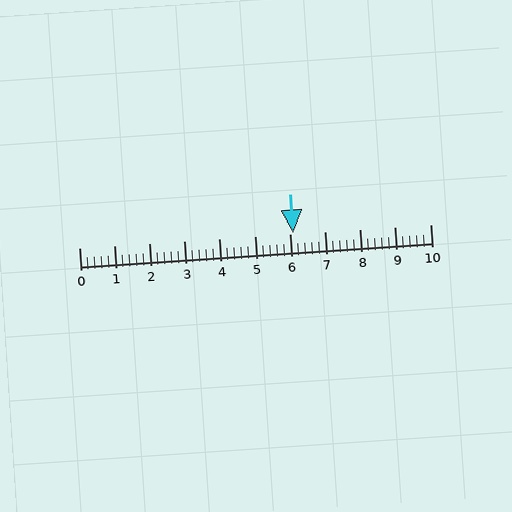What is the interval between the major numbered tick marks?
The major tick marks are spaced 1 units apart.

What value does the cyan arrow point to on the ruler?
The cyan arrow points to approximately 6.1.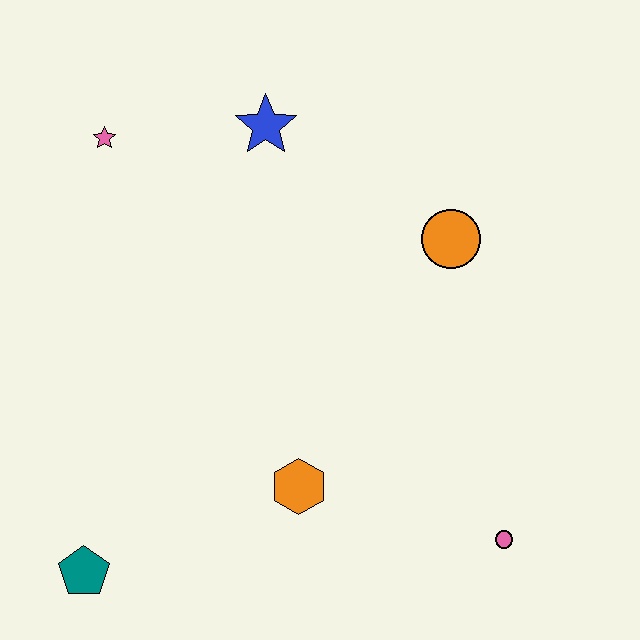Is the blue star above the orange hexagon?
Yes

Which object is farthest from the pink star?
The pink circle is farthest from the pink star.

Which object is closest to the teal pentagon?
The orange hexagon is closest to the teal pentagon.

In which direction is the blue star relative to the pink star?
The blue star is to the right of the pink star.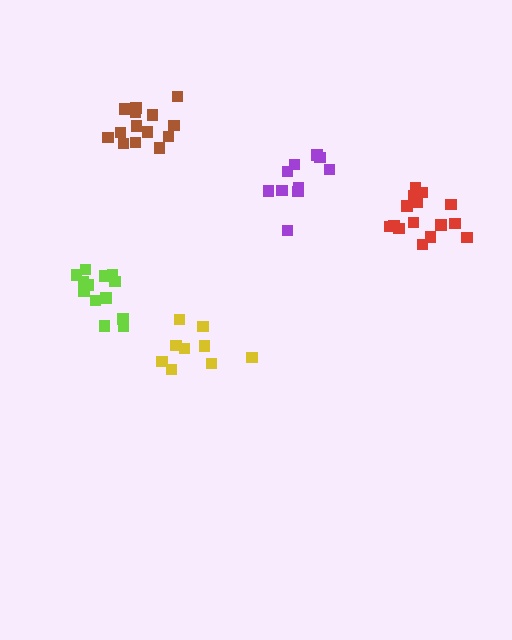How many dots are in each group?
Group 1: 15 dots, Group 2: 10 dots, Group 3: 13 dots, Group 4: 9 dots, Group 5: 14 dots (61 total).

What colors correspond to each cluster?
The clusters are colored: red, purple, lime, yellow, brown.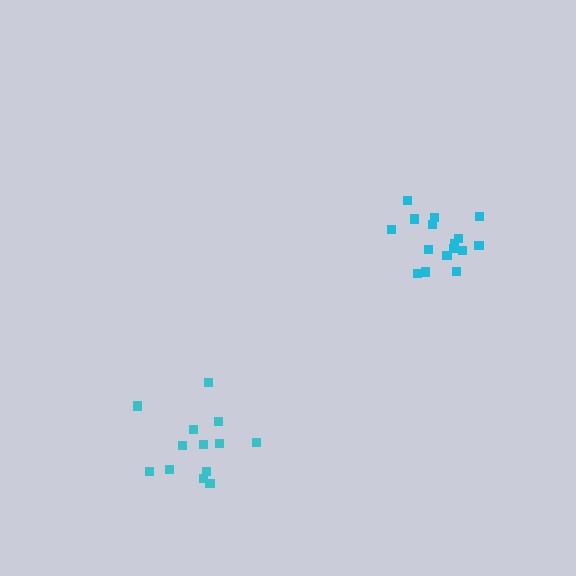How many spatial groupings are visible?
There are 2 spatial groupings.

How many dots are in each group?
Group 1: 13 dots, Group 2: 16 dots (29 total).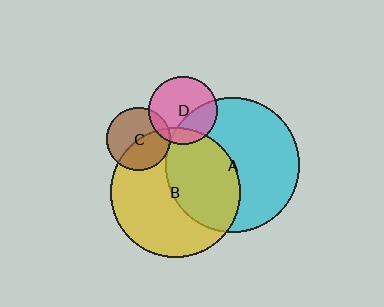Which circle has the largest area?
Circle A (cyan).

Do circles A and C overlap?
Yes.